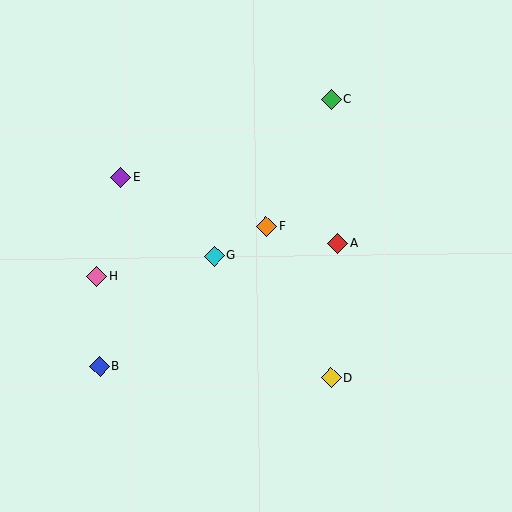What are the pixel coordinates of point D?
Point D is at (331, 378).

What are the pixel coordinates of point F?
Point F is at (267, 226).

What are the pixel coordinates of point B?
Point B is at (100, 366).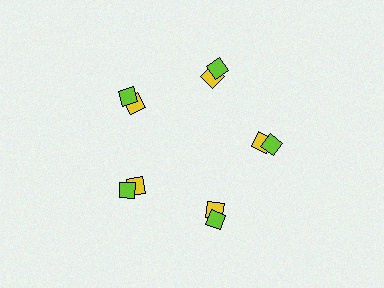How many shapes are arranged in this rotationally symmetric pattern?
There are 10 shapes, arranged in 5 groups of 2.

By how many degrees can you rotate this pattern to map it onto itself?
The pattern maps onto itself every 72 degrees of rotation.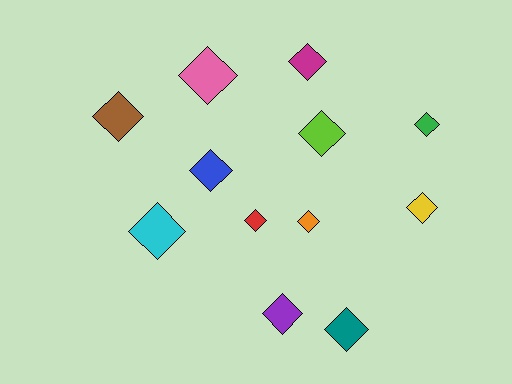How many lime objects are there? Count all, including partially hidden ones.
There is 1 lime object.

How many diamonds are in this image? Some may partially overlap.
There are 12 diamonds.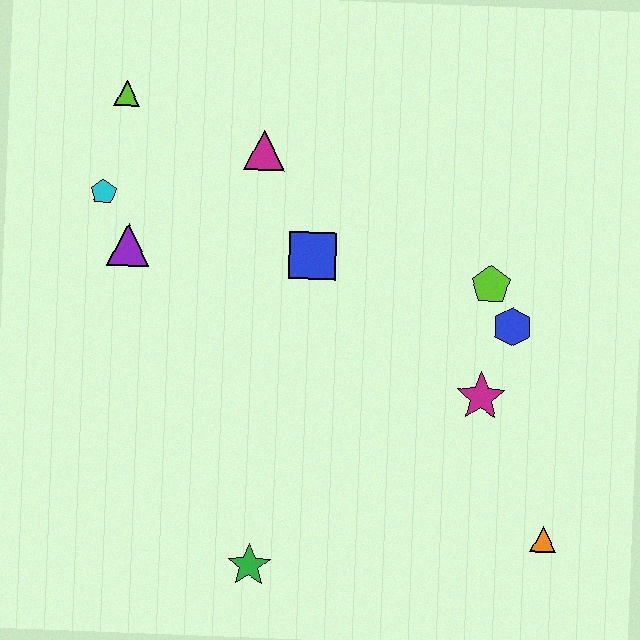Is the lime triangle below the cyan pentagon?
No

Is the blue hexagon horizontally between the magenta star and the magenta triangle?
No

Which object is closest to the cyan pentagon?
The purple triangle is closest to the cyan pentagon.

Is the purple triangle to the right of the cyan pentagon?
Yes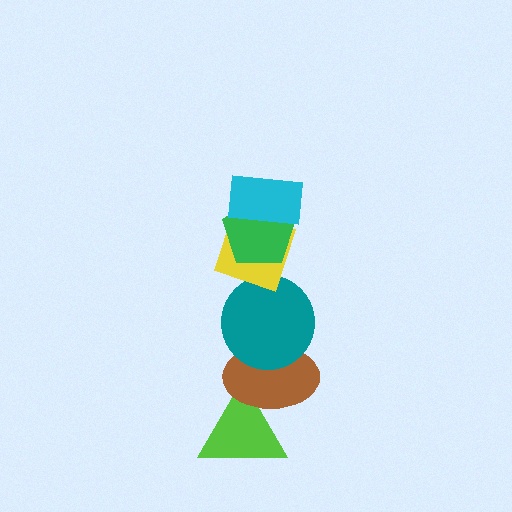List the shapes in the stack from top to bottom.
From top to bottom: the cyan rectangle, the green pentagon, the yellow diamond, the teal circle, the brown ellipse, the lime triangle.